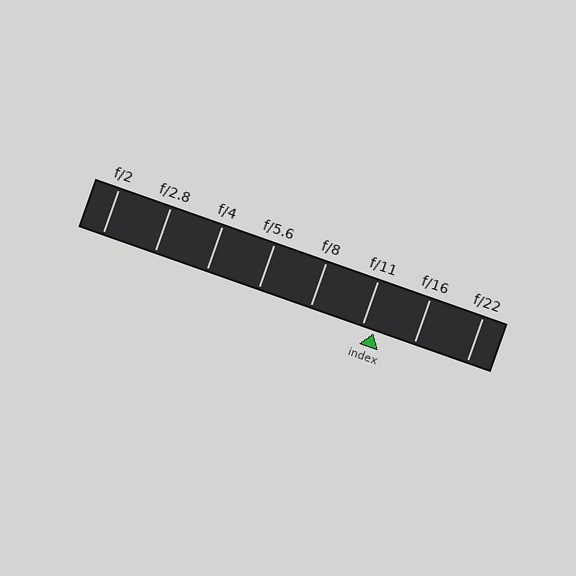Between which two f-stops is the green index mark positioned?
The index mark is between f/11 and f/16.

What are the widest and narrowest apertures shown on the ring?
The widest aperture shown is f/2 and the narrowest is f/22.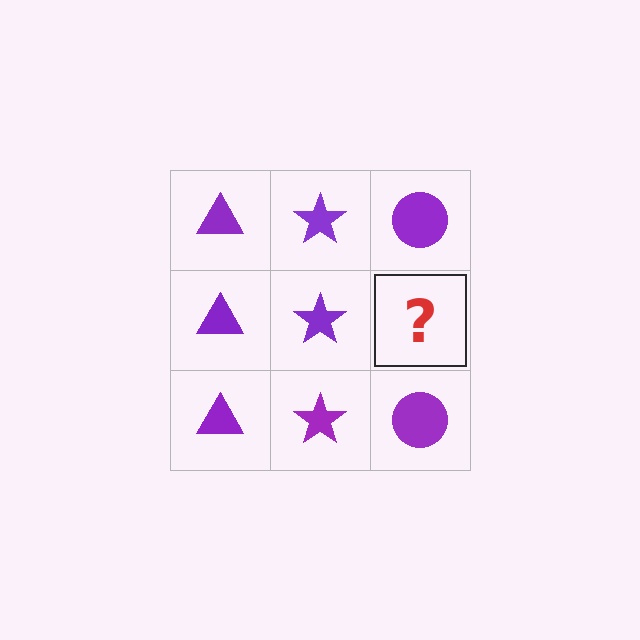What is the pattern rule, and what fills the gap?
The rule is that each column has a consistent shape. The gap should be filled with a purple circle.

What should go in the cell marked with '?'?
The missing cell should contain a purple circle.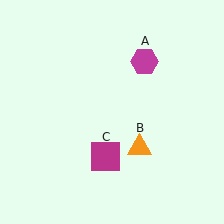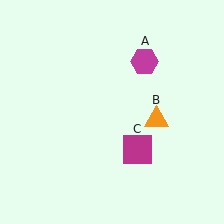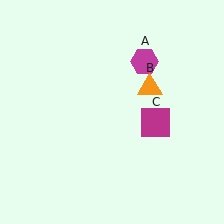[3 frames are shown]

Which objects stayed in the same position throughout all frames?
Magenta hexagon (object A) remained stationary.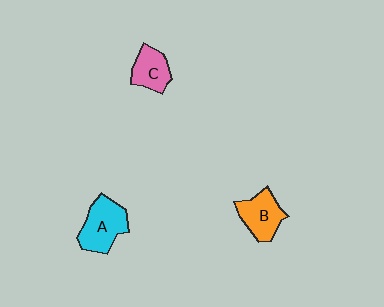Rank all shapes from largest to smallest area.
From largest to smallest: A (cyan), B (orange), C (pink).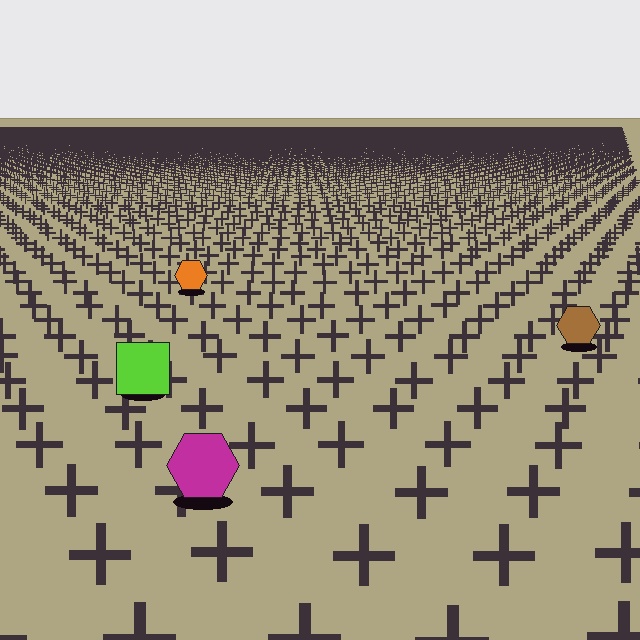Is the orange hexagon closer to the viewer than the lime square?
No. The lime square is closer — you can tell from the texture gradient: the ground texture is coarser near it.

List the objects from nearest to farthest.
From nearest to farthest: the magenta hexagon, the lime square, the brown hexagon, the orange hexagon.